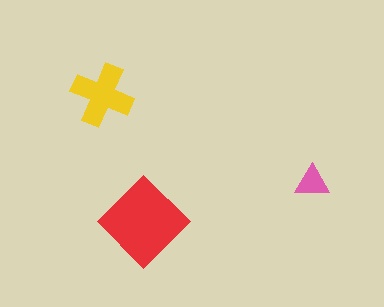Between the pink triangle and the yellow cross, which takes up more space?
The yellow cross.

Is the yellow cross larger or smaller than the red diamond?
Smaller.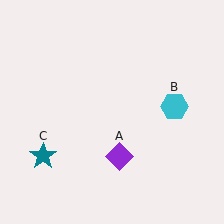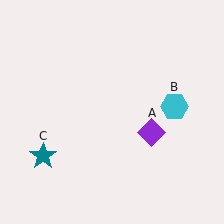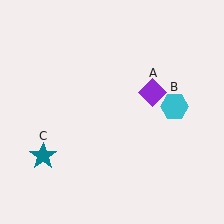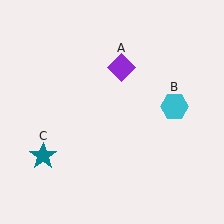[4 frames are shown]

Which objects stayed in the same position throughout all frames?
Cyan hexagon (object B) and teal star (object C) remained stationary.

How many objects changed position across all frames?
1 object changed position: purple diamond (object A).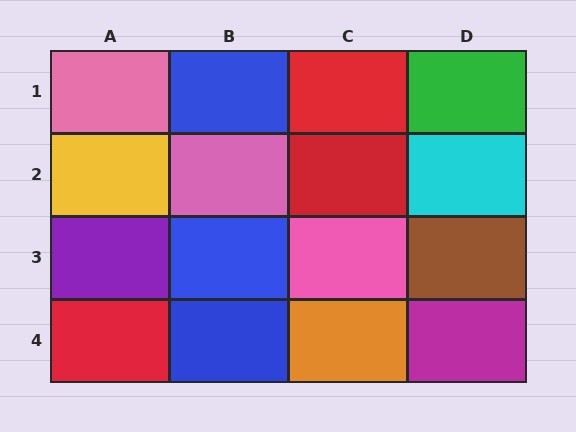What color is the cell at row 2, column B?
Pink.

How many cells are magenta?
1 cell is magenta.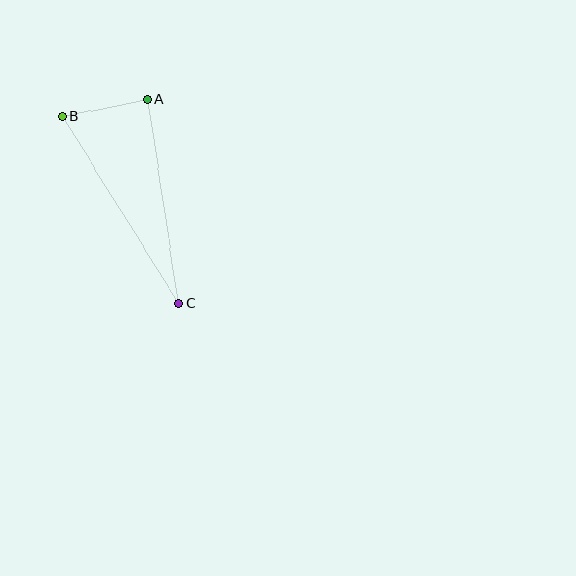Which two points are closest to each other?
Points A and B are closest to each other.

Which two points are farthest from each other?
Points B and C are farthest from each other.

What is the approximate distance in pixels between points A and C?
The distance between A and C is approximately 206 pixels.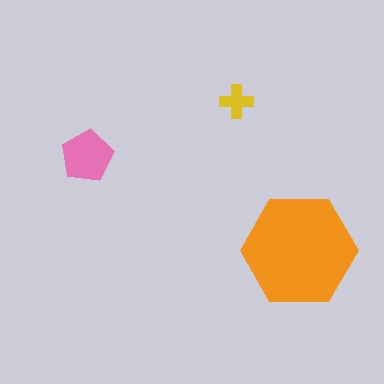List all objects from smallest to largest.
The yellow cross, the pink pentagon, the orange hexagon.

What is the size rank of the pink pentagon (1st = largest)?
2nd.